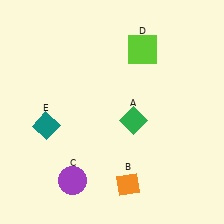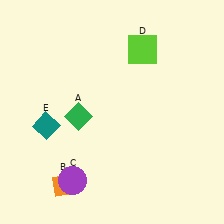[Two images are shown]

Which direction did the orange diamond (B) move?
The orange diamond (B) moved left.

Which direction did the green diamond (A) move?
The green diamond (A) moved left.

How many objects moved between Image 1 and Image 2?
2 objects moved between the two images.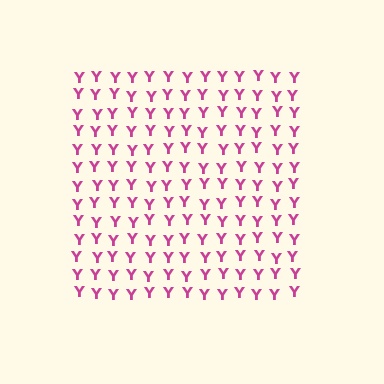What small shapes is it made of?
It is made of small letter Y's.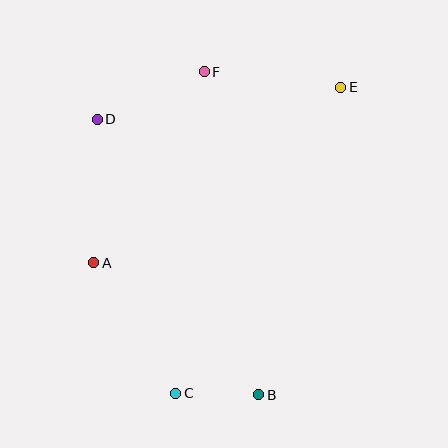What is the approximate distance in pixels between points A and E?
The distance between A and E is approximately 303 pixels.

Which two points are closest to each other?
Points B and C are closest to each other.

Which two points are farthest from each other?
Points C and E are farthest from each other.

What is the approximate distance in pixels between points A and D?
The distance between A and D is approximately 144 pixels.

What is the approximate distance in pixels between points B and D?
The distance between B and D is approximately 320 pixels.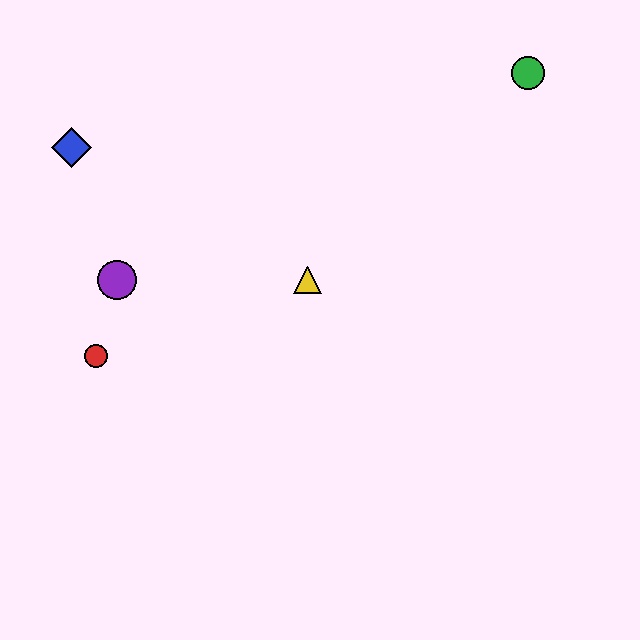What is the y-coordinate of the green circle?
The green circle is at y≈73.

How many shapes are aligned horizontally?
2 shapes (the yellow triangle, the purple circle) are aligned horizontally.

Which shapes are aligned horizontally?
The yellow triangle, the purple circle are aligned horizontally.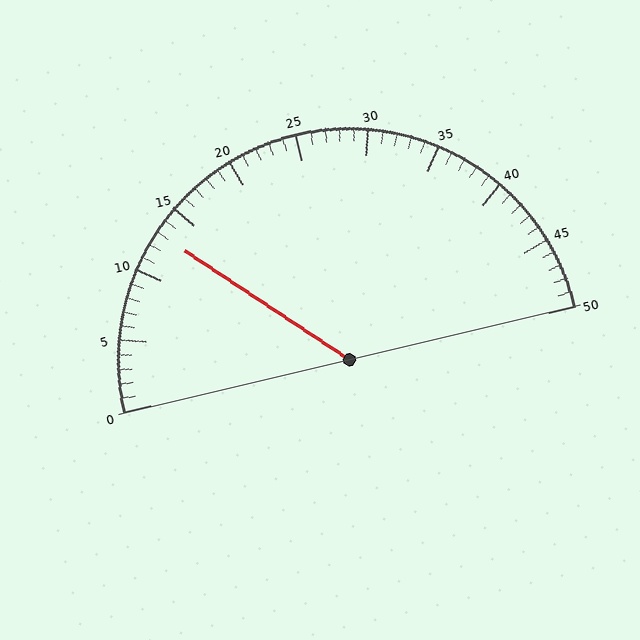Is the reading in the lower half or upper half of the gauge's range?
The reading is in the lower half of the range (0 to 50).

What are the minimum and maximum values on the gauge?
The gauge ranges from 0 to 50.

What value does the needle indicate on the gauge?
The needle indicates approximately 13.